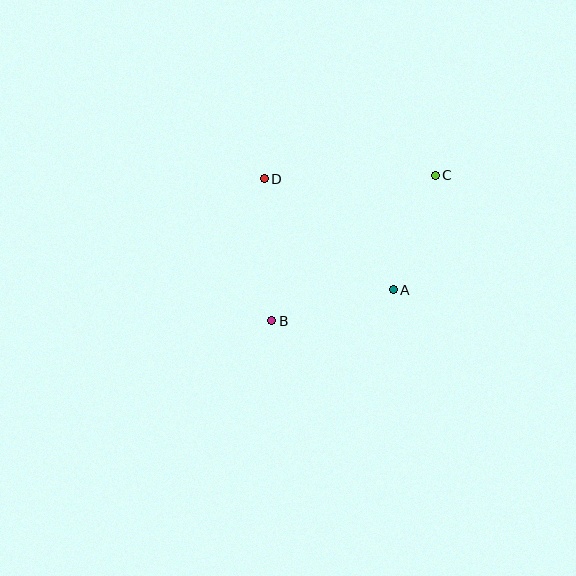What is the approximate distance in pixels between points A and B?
The distance between A and B is approximately 125 pixels.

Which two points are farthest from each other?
Points B and C are farthest from each other.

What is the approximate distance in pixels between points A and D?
The distance between A and D is approximately 170 pixels.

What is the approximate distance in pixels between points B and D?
The distance between B and D is approximately 142 pixels.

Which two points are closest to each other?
Points A and C are closest to each other.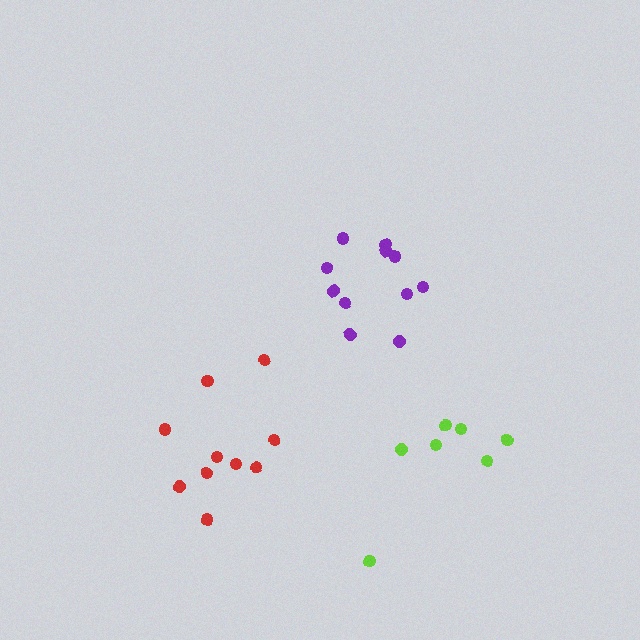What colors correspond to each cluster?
The clusters are colored: lime, purple, red.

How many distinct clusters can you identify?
There are 3 distinct clusters.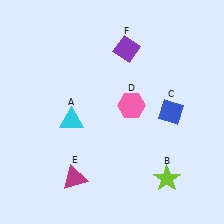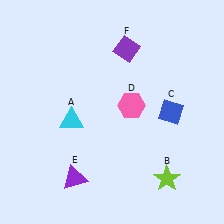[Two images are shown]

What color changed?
The triangle (E) changed from magenta in Image 1 to purple in Image 2.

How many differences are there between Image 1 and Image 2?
There is 1 difference between the two images.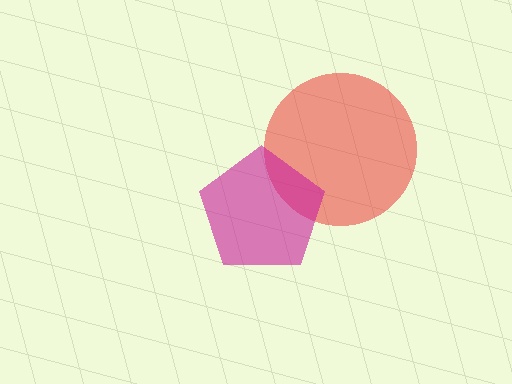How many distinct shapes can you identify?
There are 2 distinct shapes: a red circle, a magenta pentagon.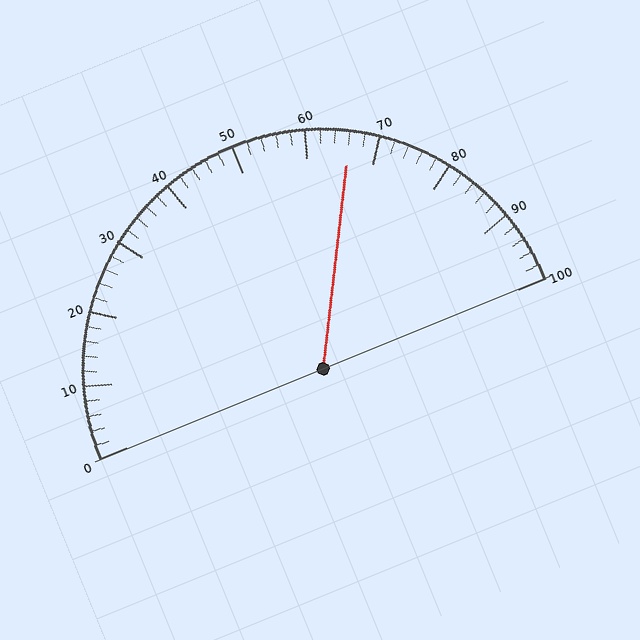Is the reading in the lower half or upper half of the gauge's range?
The reading is in the upper half of the range (0 to 100).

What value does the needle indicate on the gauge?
The needle indicates approximately 66.